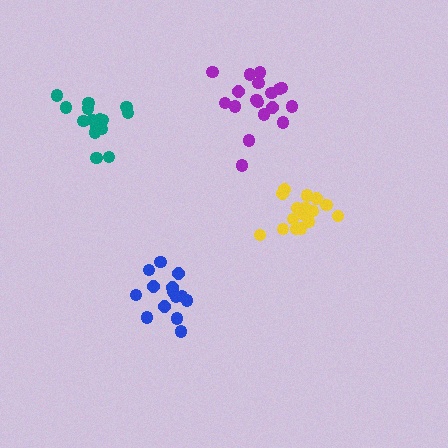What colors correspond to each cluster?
The clusters are colored: blue, teal, yellow, purple.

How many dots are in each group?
Group 1: 14 dots, Group 2: 16 dots, Group 3: 16 dots, Group 4: 18 dots (64 total).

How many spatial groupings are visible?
There are 4 spatial groupings.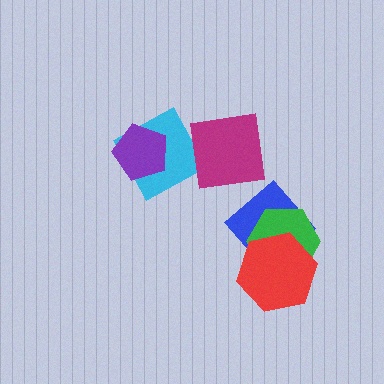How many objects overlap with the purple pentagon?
1 object overlaps with the purple pentagon.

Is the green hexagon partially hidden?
Yes, it is partially covered by another shape.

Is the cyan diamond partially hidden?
Yes, it is partially covered by another shape.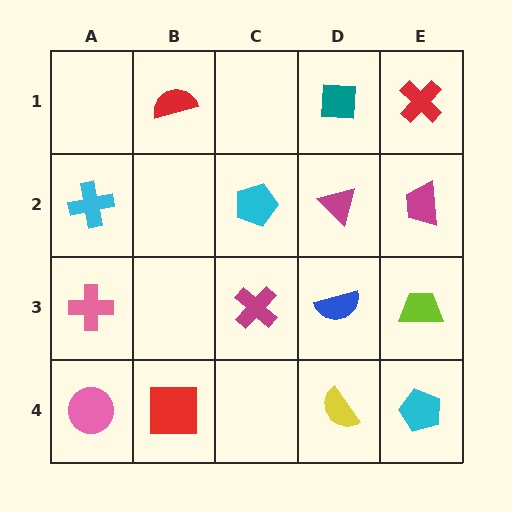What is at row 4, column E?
A cyan pentagon.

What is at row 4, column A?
A pink circle.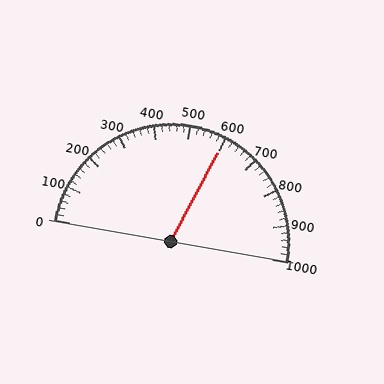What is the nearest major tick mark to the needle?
The nearest major tick mark is 600.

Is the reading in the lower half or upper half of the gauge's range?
The reading is in the upper half of the range (0 to 1000).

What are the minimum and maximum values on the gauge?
The gauge ranges from 0 to 1000.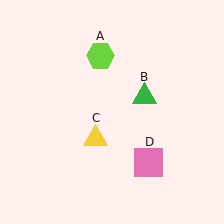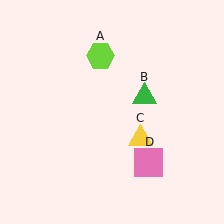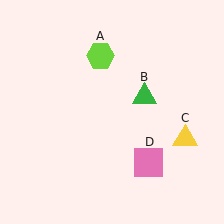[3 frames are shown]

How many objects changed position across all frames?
1 object changed position: yellow triangle (object C).